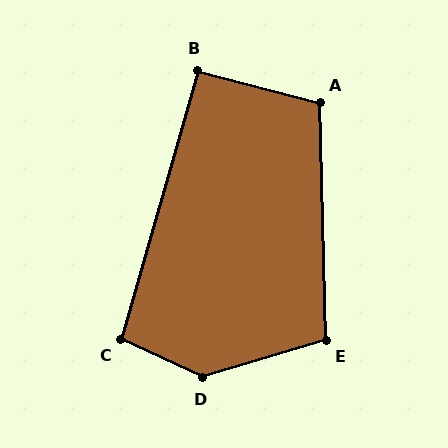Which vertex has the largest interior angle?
D, at approximately 138 degrees.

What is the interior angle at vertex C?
Approximately 99 degrees (obtuse).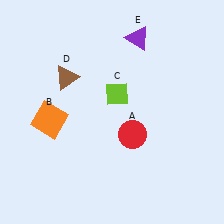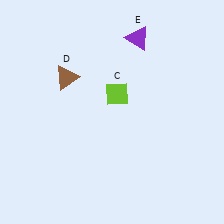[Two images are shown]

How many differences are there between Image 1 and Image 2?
There are 2 differences between the two images.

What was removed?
The orange square (B), the red circle (A) were removed in Image 2.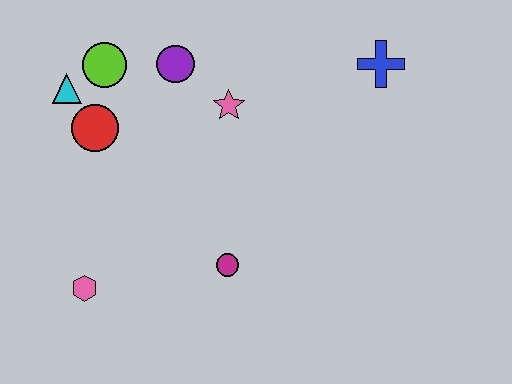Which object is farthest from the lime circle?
The blue cross is farthest from the lime circle.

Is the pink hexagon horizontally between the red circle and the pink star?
No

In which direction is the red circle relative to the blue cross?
The red circle is to the left of the blue cross.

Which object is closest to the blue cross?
The pink star is closest to the blue cross.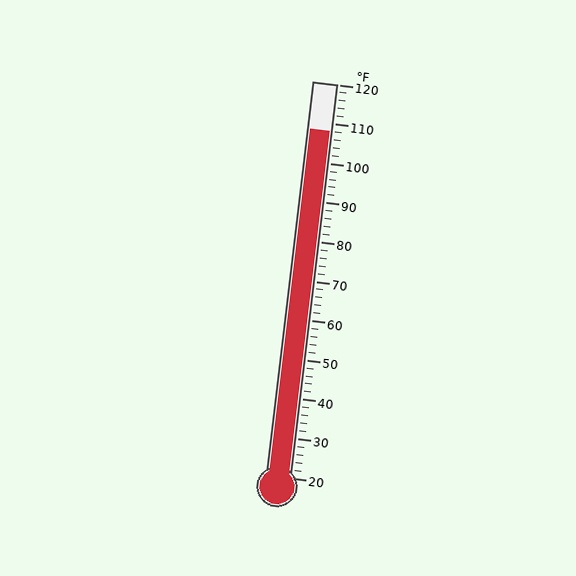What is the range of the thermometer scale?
The thermometer scale ranges from 20°F to 120°F.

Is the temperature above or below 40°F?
The temperature is above 40°F.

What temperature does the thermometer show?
The thermometer shows approximately 108°F.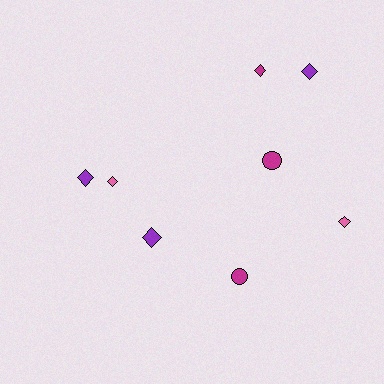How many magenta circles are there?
There are 2 magenta circles.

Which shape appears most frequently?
Diamond, with 6 objects.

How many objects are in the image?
There are 8 objects.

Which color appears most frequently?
Purple, with 3 objects.